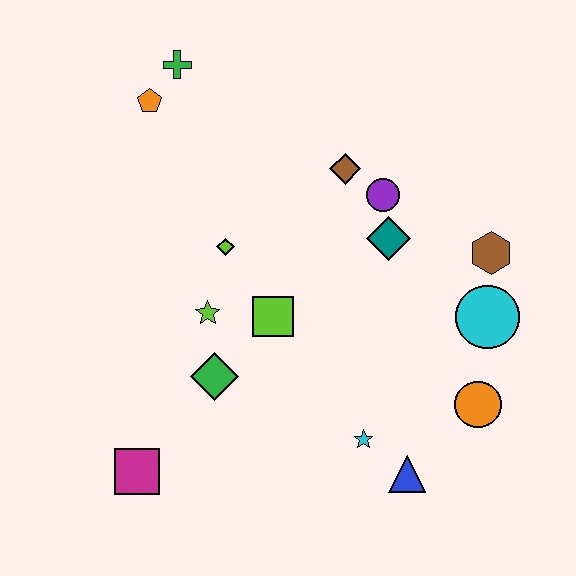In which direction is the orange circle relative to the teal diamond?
The orange circle is below the teal diamond.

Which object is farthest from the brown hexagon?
The magenta square is farthest from the brown hexagon.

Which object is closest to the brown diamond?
The purple circle is closest to the brown diamond.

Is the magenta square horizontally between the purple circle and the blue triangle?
No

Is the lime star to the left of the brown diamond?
Yes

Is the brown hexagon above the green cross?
No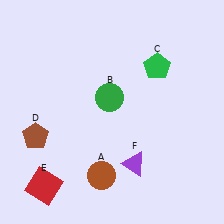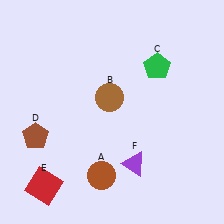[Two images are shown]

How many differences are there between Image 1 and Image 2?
There is 1 difference between the two images.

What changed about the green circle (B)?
In Image 1, B is green. In Image 2, it changed to brown.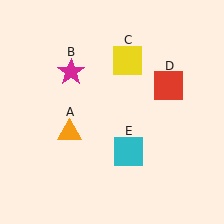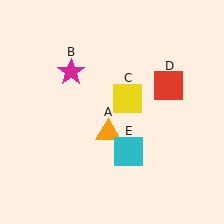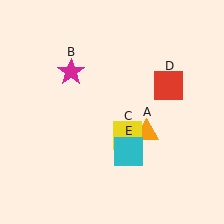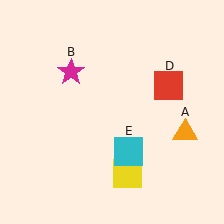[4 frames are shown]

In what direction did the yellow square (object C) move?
The yellow square (object C) moved down.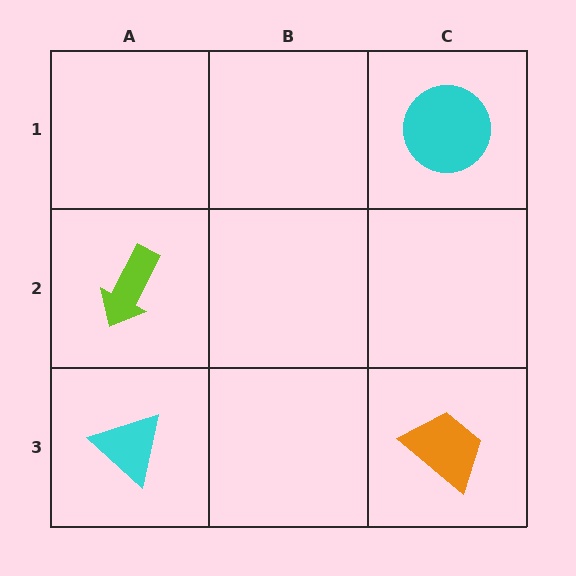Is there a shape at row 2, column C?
No, that cell is empty.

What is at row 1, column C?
A cyan circle.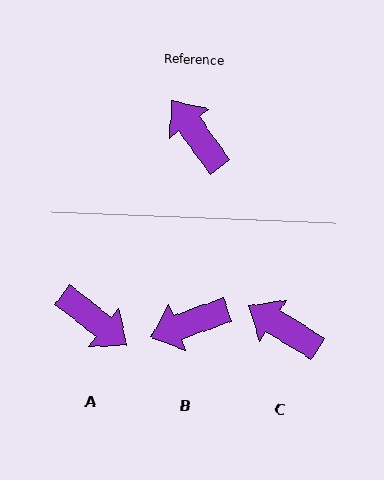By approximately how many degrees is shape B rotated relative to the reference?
Approximately 74 degrees counter-clockwise.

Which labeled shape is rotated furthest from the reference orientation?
A, about 164 degrees away.